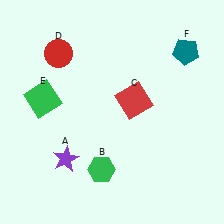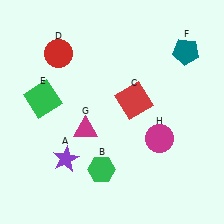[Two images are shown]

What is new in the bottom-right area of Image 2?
A magenta circle (H) was added in the bottom-right area of Image 2.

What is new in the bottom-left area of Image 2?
A magenta triangle (G) was added in the bottom-left area of Image 2.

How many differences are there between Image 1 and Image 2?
There are 2 differences between the two images.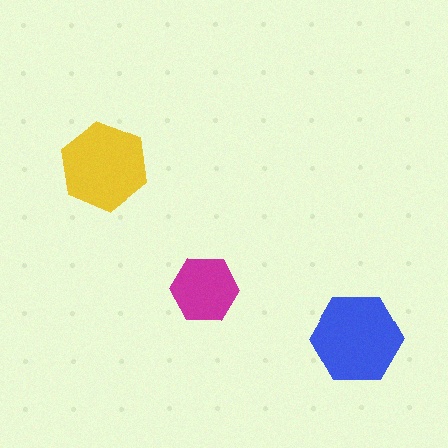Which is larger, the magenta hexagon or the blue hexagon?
The blue one.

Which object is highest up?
The yellow hexagon is topmost.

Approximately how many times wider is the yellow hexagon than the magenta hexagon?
About 1.5 times wider.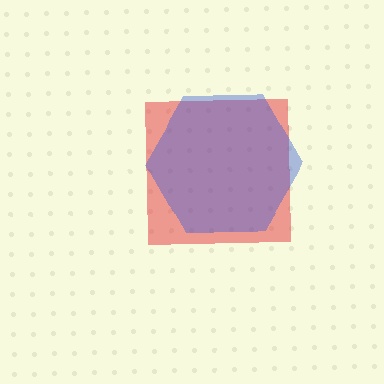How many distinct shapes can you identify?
There are 2 distinct shapes: a red square, a blue hexagon.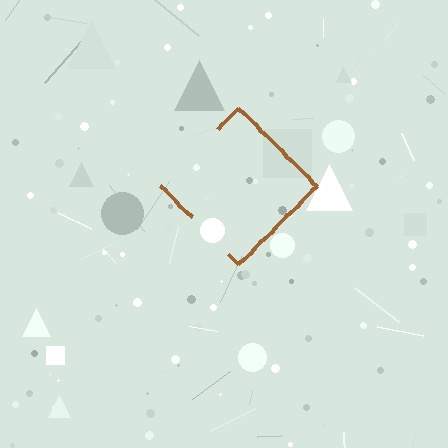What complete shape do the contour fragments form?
The contour fragments form a diamond.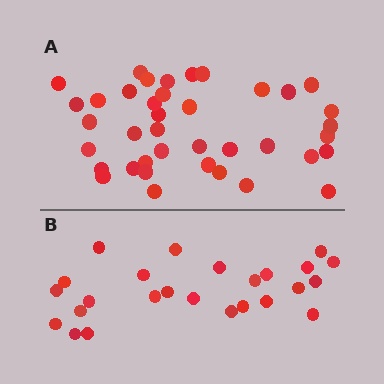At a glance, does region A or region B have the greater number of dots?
Region A (the top region) has more dots.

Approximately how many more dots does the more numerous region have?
Region A has approximately 15 more dots than region B.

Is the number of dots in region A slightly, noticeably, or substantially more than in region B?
Region A has substantially more. The ratio is roughly 1.6 to 1.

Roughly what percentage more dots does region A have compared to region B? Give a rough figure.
About 55% more.